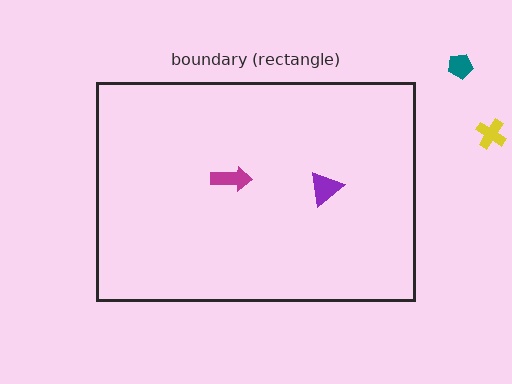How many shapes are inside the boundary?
2 inside, 2 outside.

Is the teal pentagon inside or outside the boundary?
Outside.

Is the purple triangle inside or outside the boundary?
Inside.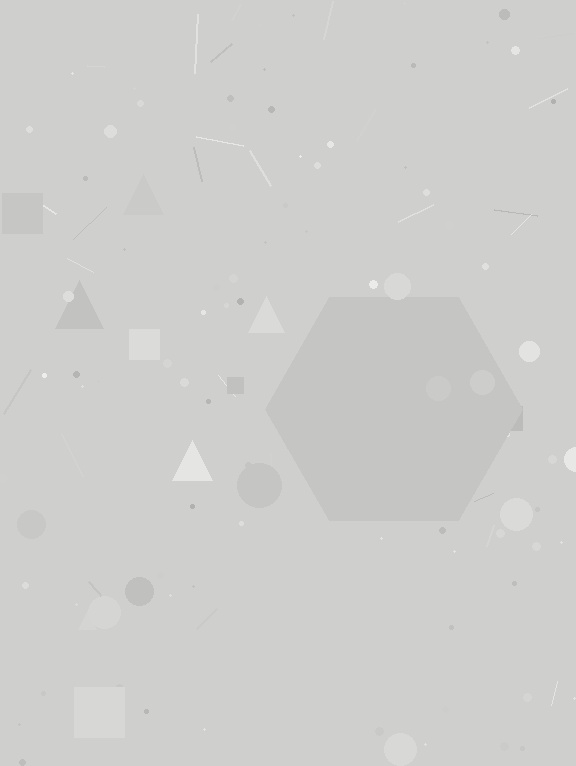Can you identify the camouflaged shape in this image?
The camouflaged shape is a hexagon.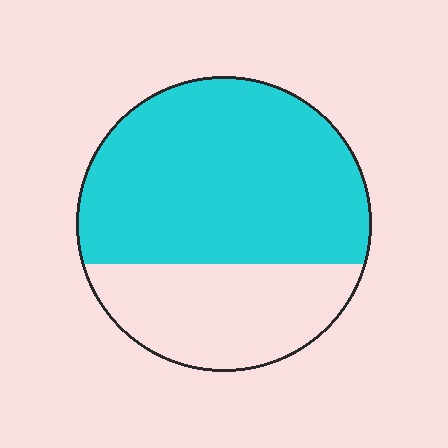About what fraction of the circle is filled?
About two thirds (2/3).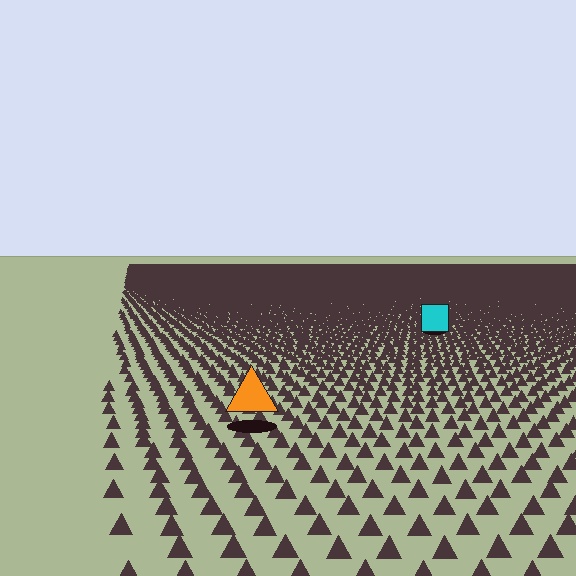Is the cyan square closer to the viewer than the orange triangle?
No. The orange triangle is closer — you can tell from the texture gradient: the ground texture is coarser near it.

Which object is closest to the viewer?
The orange triangle is closest. The texture marks near it are larger and more spread out.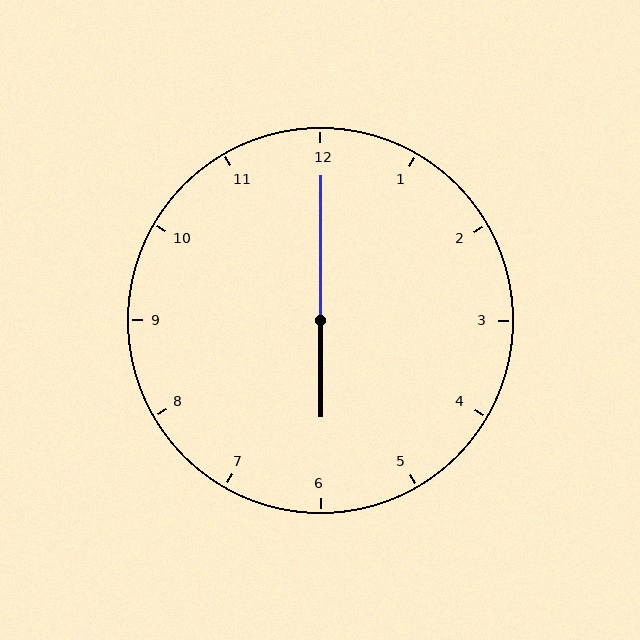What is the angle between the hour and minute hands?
Approximately 180 degrees.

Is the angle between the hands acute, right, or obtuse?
It is obtuse.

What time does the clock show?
6:00.